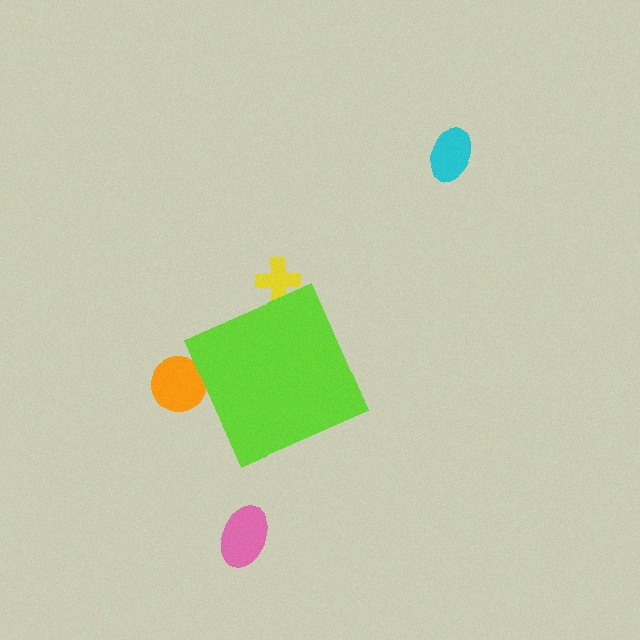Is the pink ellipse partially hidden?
No, the pink ellipse is fully visible.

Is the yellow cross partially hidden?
Yes, the yellow cross is partially hidden behind the lime diamond.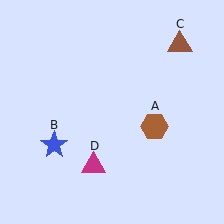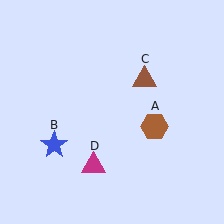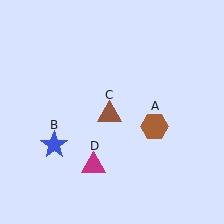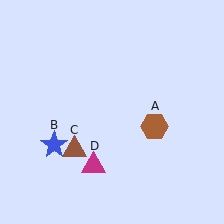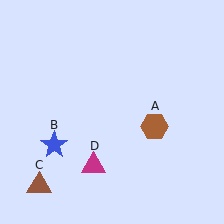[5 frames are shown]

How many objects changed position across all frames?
1 object changed position: brown triangle (object C).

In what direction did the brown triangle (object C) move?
The brown triangle (object C) moved down and to the left.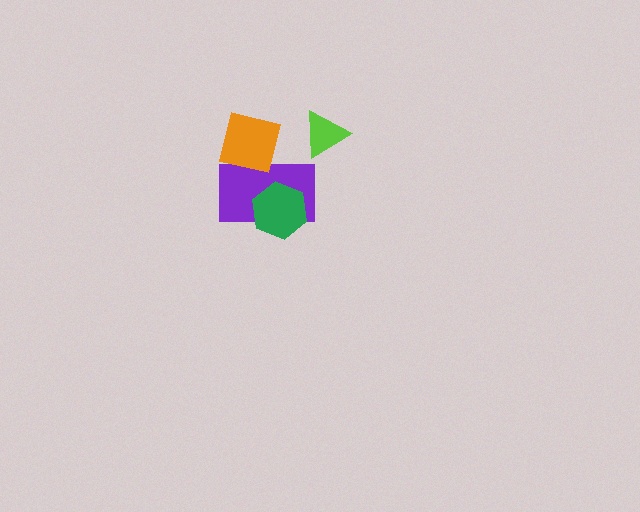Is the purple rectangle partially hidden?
Yes, it is partially covered by another shape.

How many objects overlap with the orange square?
1 object overlaps with the orange square.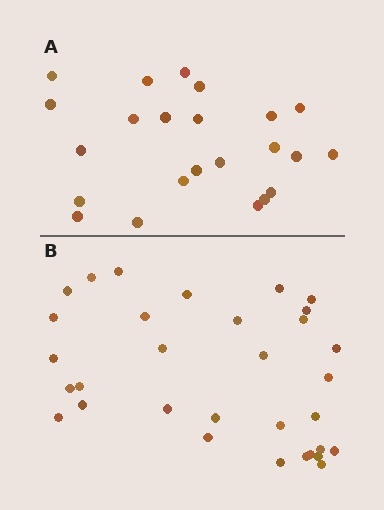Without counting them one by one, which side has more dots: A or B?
Region B (the bottom region) has more dots.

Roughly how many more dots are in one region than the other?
Region B has roughly 8 or so more dots than region A.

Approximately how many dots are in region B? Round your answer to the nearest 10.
About 30 dots. (The exact count is 32, which rounds to 30.)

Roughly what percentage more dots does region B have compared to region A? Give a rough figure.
About 40% more.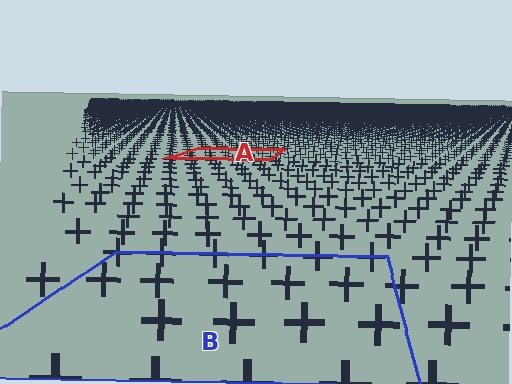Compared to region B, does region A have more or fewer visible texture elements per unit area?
Region A has more texture elements per unit area — they are packed more densely because it is farther away.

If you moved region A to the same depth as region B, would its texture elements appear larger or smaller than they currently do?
They would appear larger. At a closer depth, the same texture elements are projected at a bigger on-screen size.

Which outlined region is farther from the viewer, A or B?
Region A is farther from the viewer — the texture elements inside it appear smaller and more densely packed.